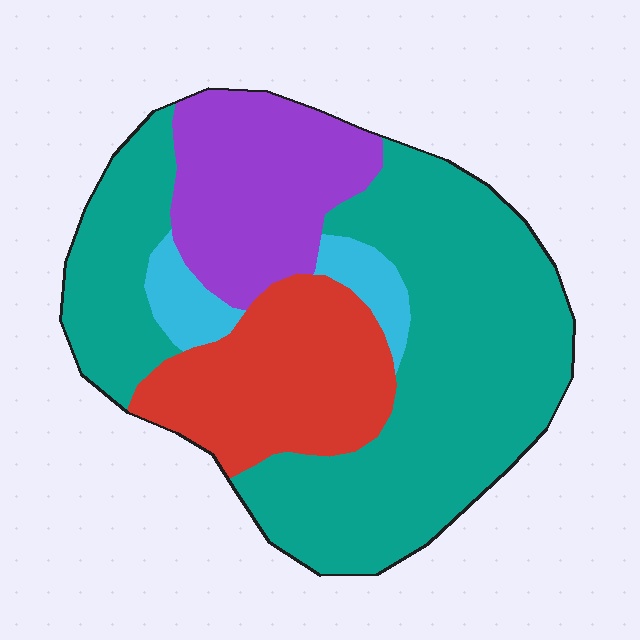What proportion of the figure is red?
Red covers about 20% of the figure.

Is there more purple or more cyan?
Purple.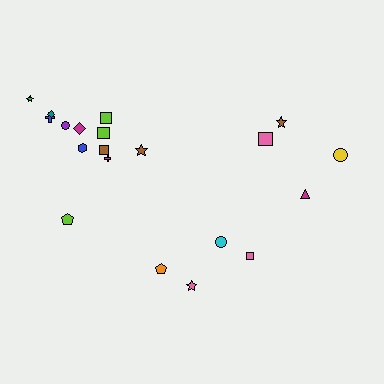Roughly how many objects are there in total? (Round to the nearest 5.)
Roughly 20 objects in total.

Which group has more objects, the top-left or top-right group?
The top-left group.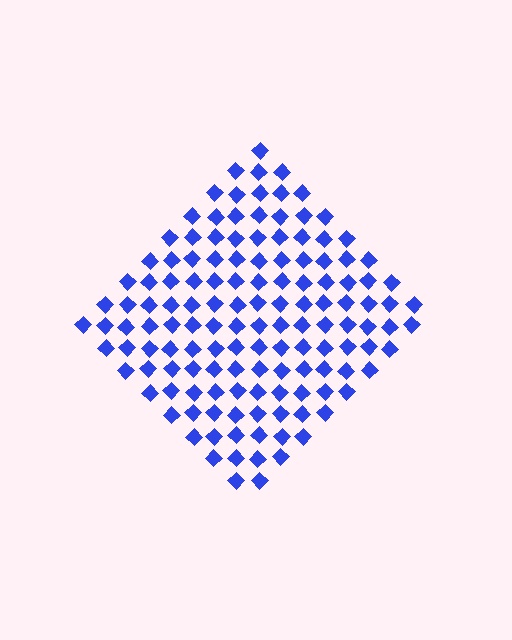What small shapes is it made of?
It is made of small diamonds.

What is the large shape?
The large shape is a diamond.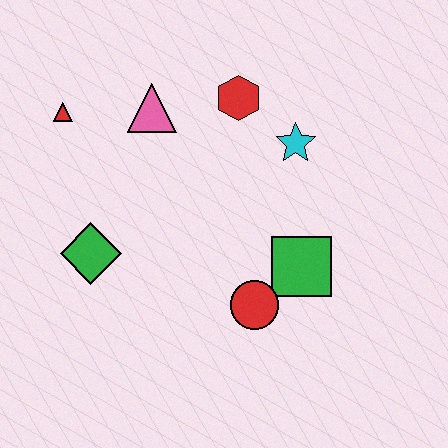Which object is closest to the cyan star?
The red hexagon is closest to the cyan star.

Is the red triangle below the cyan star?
No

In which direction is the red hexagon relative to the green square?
The red hexagon is above the green square.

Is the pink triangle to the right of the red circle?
No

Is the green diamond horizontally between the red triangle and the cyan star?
Yes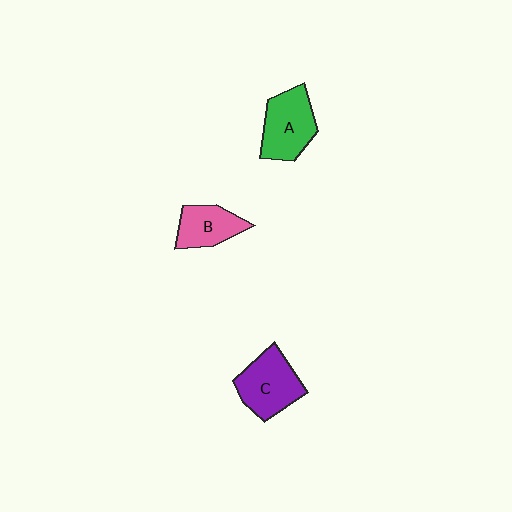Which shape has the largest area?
Shape C (purple).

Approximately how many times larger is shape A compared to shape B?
Approximately 1.3 times.